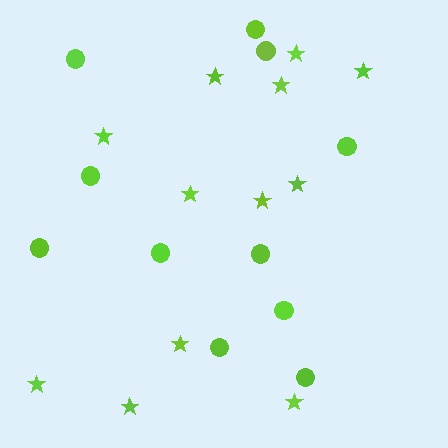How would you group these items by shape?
There are 2 groups: one group of circles (11) and one group of stars (12).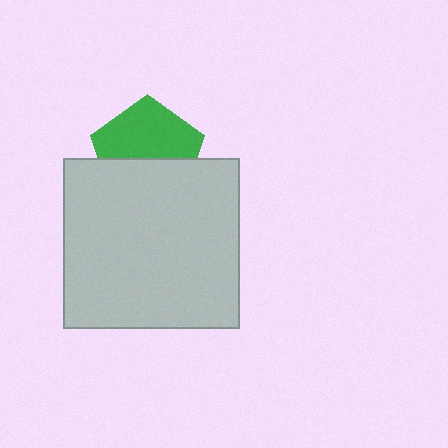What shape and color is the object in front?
The object in front is a light gray rectangle.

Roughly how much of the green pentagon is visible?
About half of it is visible (roughly 55%).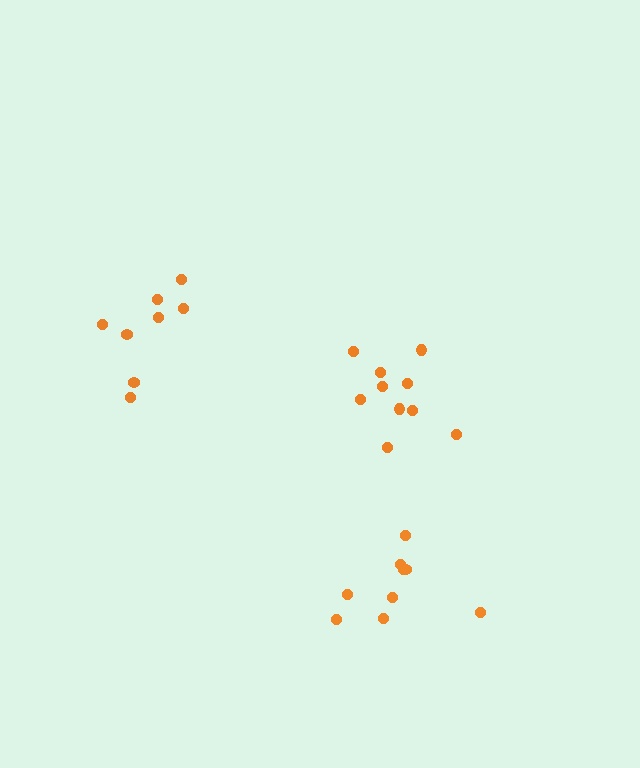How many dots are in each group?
Group 1: 9 dots, Group 2: 10 dots, Group 3: 8 dots (27 total).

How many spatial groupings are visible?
There are 3 spatial groupings.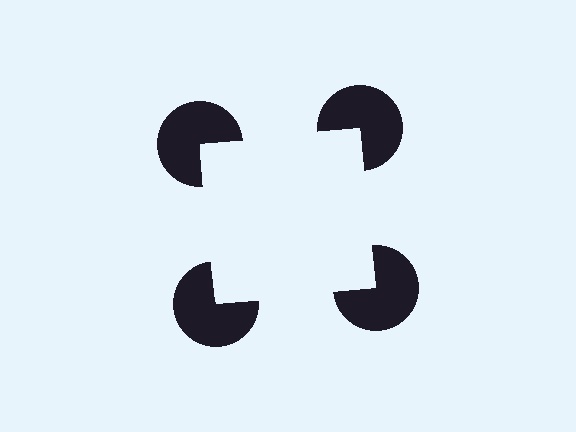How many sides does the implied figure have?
4 sides.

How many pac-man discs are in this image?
There are 4 — one at each vertex of the illusory square.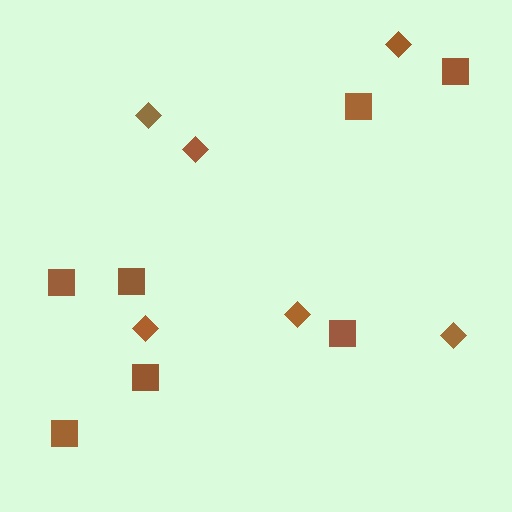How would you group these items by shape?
There are 2 groups: one group of squares (7) and one group of diamonds (6).